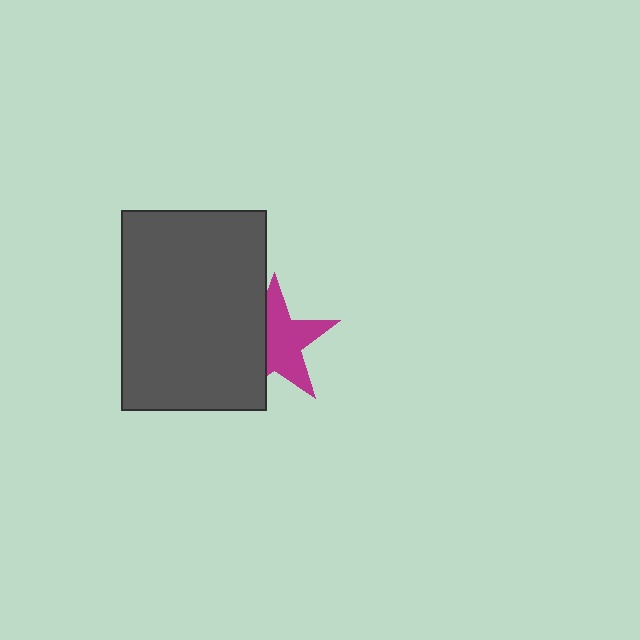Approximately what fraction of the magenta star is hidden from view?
Roughly 40% of the magenta star is hidden behind the dark gray rectangle.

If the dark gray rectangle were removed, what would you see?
You would see the complete magenta star.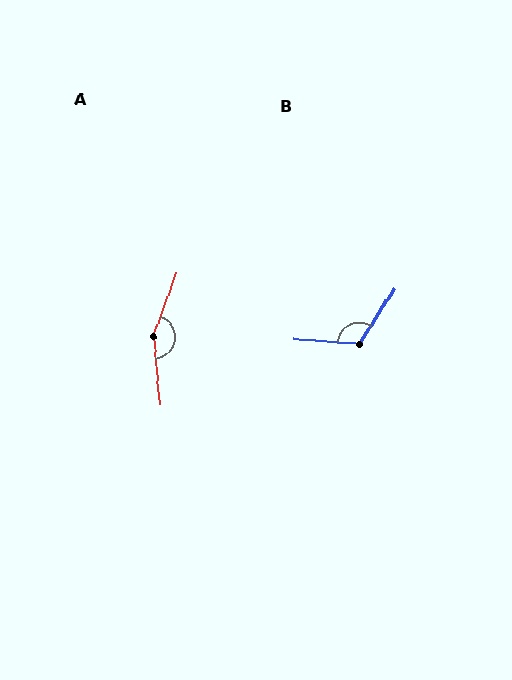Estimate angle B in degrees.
Approximately 119 degrees.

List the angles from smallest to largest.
B (119°), A (154°).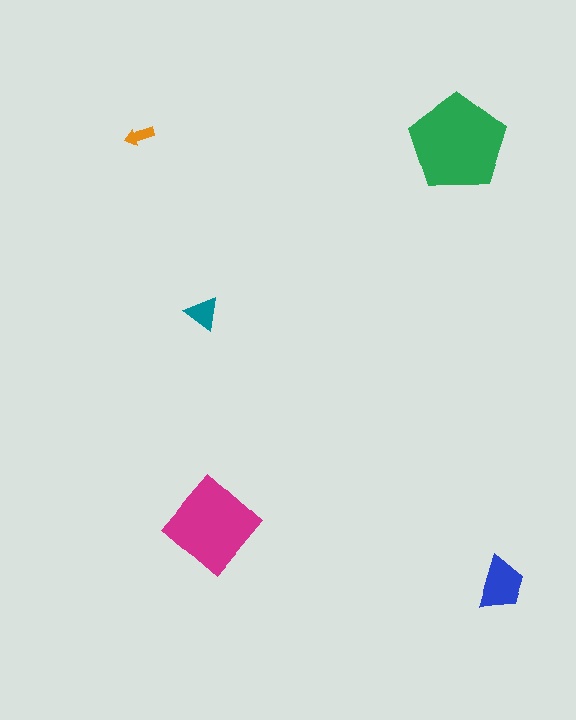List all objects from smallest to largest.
The orange arrow, the teal triangle, the blue trapezoid, the magenta diamond, the green pentagon.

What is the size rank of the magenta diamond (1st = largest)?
2nd.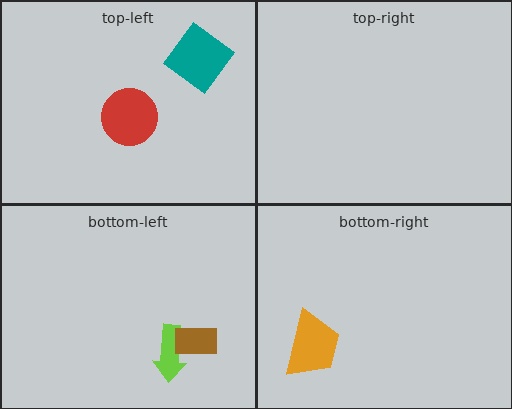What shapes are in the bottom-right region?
The orange trapezoid.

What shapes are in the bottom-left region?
The lime arrow, the brown rectangle.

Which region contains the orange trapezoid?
The bottom-right region.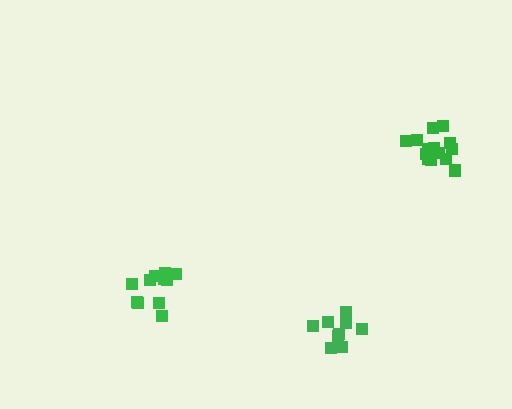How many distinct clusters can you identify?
There are 3 distinct clusters.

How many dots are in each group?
Group 1: 10 dots, Group 2: 15 dots, Group 3: 11 dots (36 total).